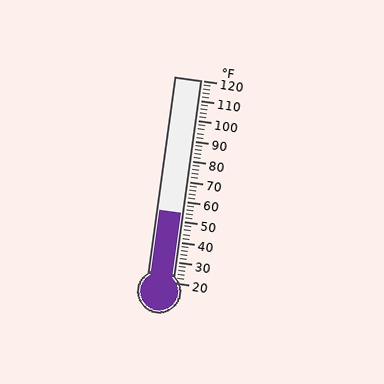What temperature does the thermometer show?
The thermometer shows approximately 54°F.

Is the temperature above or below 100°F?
The temperature is below 100°F.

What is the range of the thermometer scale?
The thermometer scale ranges from 20°F to 120°F.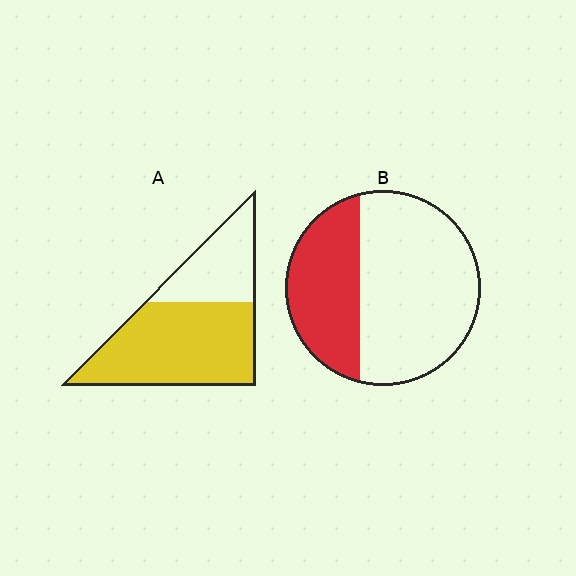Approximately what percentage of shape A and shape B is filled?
A is approximately 65% and B is approximately 35%.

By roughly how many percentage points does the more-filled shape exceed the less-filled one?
By roughly 30 percentage points (A over B).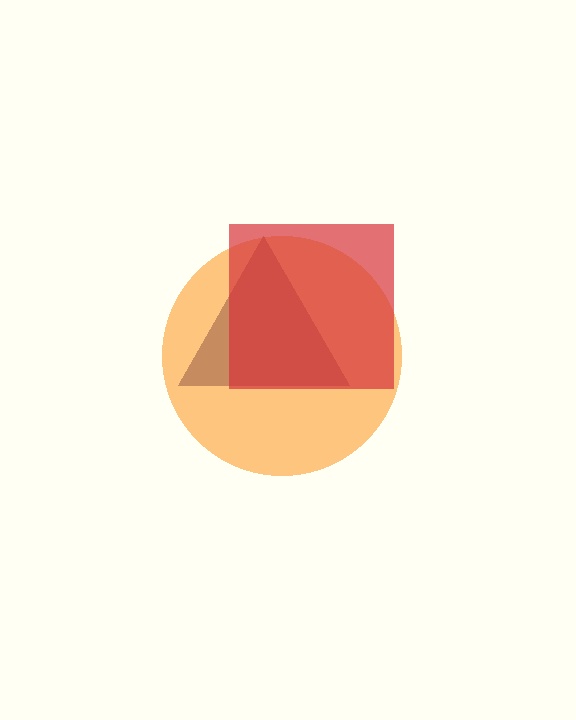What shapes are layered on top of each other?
The layered shapes are: an orange circle, a brown triangle, a red square.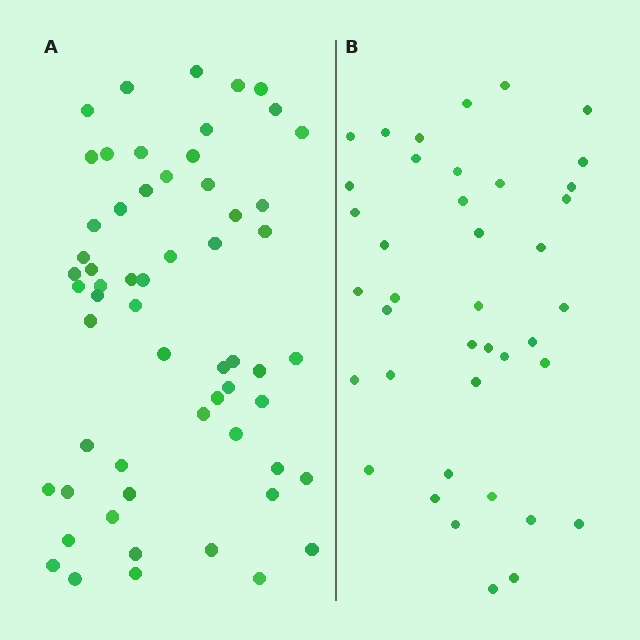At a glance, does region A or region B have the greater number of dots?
Region A (the left region) has more dots.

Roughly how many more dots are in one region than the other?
Region A has approximately 20 more dots than region B.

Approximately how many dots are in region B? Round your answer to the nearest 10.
About 40 dots.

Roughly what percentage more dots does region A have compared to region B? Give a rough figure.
About 50% more.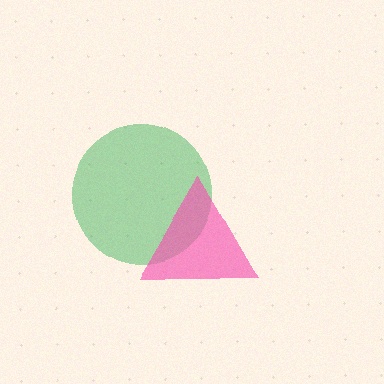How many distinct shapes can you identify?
There are 2 distinct shapes: a green circle, a pink triangle.